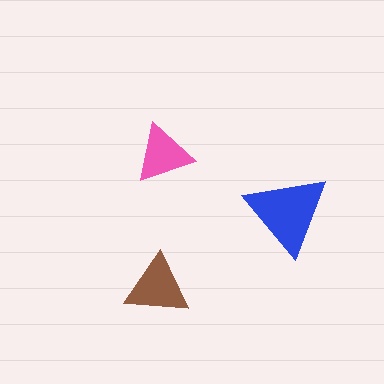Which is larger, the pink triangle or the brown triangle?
The brown one.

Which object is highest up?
The pink triangle is topmost.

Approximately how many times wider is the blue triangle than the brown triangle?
About 1.5 times wider.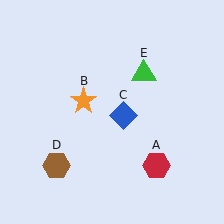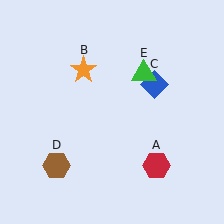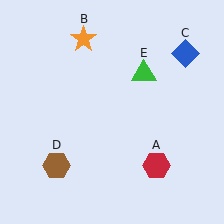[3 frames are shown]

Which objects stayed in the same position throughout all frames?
Red hexagon (object A) and brown hexagon (object D) and green triangle (object E) remained stationary.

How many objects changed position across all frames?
2 objects changed position: orange star (object B), blue diamond (object C).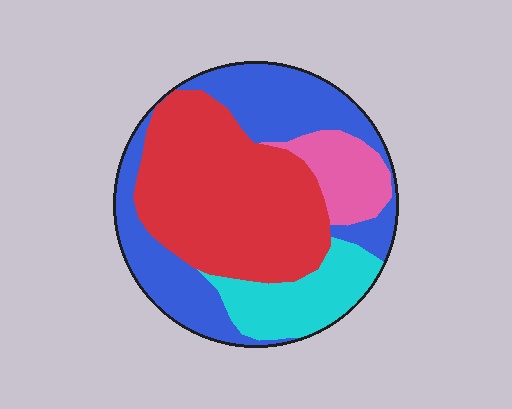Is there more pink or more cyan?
Cyan.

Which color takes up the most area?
Red, at roughly 40%.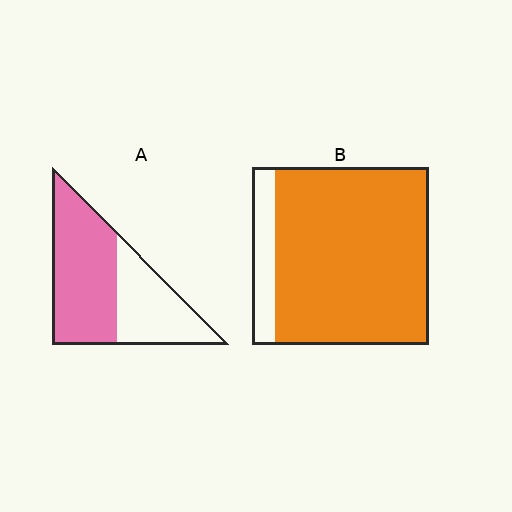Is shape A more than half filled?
Yes.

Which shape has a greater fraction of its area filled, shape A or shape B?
Shape B.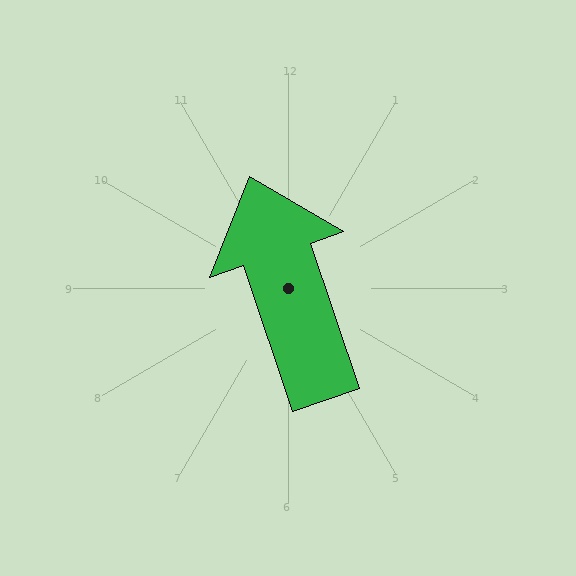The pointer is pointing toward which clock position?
Roughly 11 o'clock.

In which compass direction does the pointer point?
North.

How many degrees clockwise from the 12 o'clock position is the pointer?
Approximately 341 degrees.